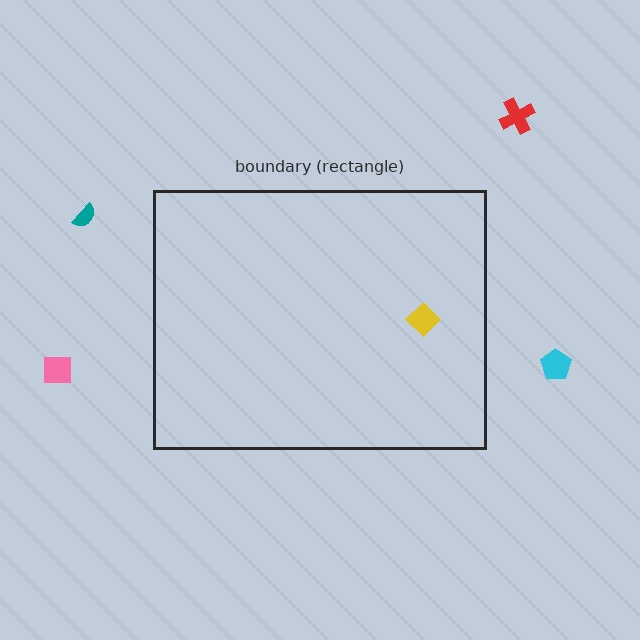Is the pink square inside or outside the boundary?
Outside.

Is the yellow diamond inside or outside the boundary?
Inside.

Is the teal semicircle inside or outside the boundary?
Outside.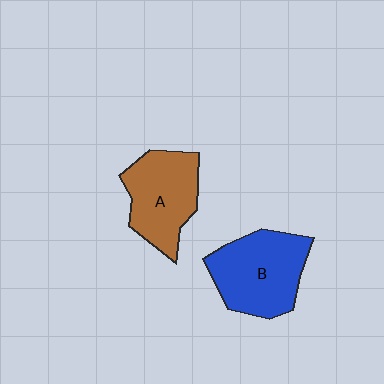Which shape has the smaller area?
Shape A (brown).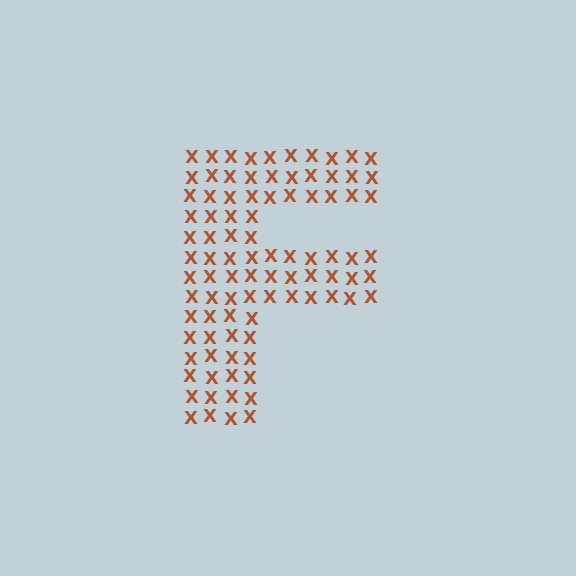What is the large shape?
The large shape is the letter F.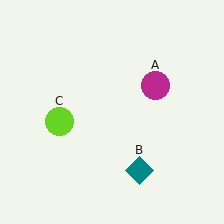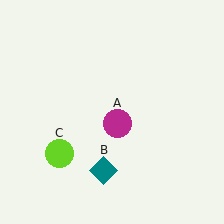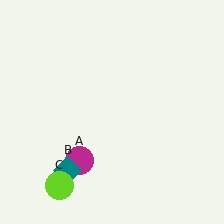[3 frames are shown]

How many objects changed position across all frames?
3 objects changed position: magenta circle (object A), teal diamond (object B), lime circle (object C).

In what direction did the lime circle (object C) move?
The lime circle (object C) moved down.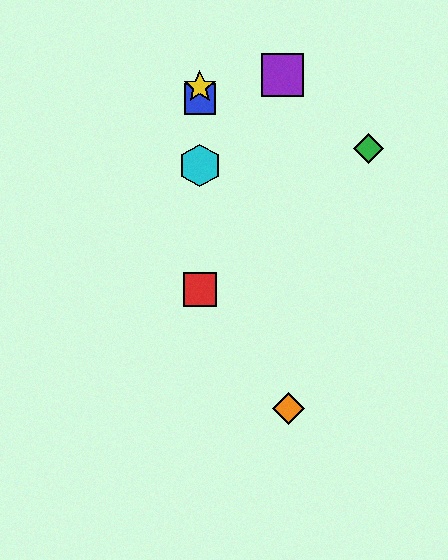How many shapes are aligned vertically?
4 shapes (the red square, the blue square, the yellow star, the cyan hexagon) are aligned vertically.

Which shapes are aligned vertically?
The red square, the blue square, the yellow star, the cyan hexagon are aligned vertically.